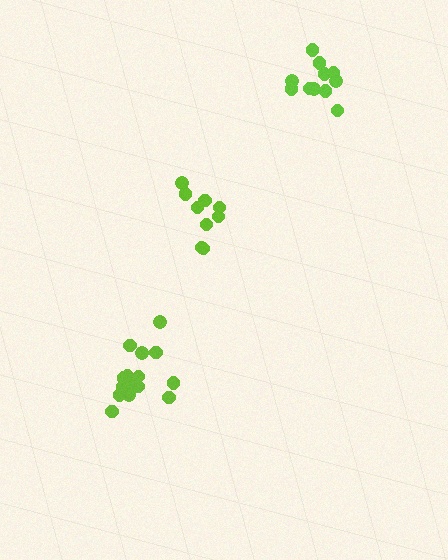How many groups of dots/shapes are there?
There are 3 groups.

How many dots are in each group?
Group 1: 15 dots, Group 2: 9 dots, Group 3: 11 dots (35 total).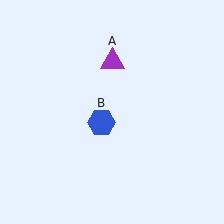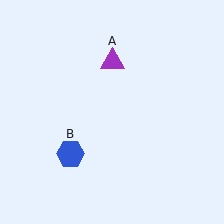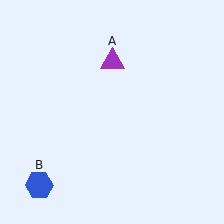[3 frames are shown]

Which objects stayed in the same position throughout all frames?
Purple triangle (object A) remained stationary.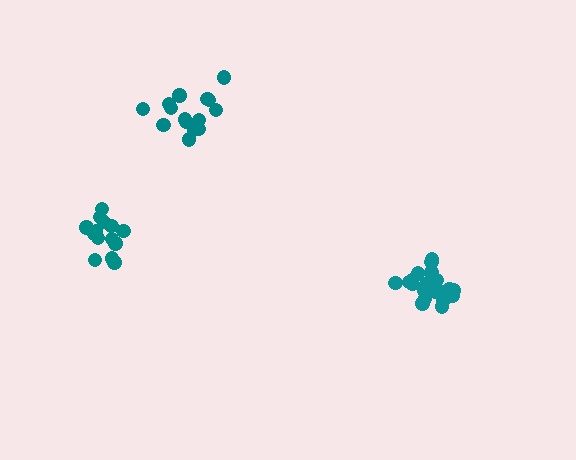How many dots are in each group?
Group 1: 15 dots, Group 2: 20 dots, Group 3: 15 dots (50 total).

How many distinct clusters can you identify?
There are 3 distinct clusters.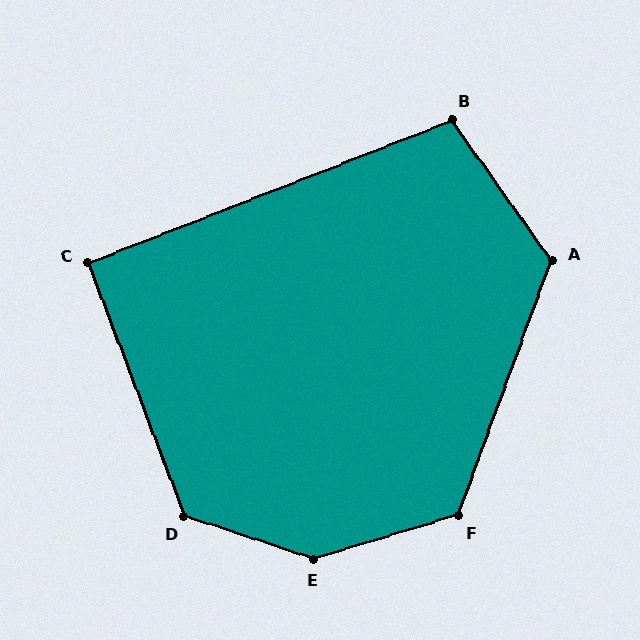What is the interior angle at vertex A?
Approximately 124 degrees (obtuse).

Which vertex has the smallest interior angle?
C, at approximately 91 degrees.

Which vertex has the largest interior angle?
E, at approximately 145 degrees.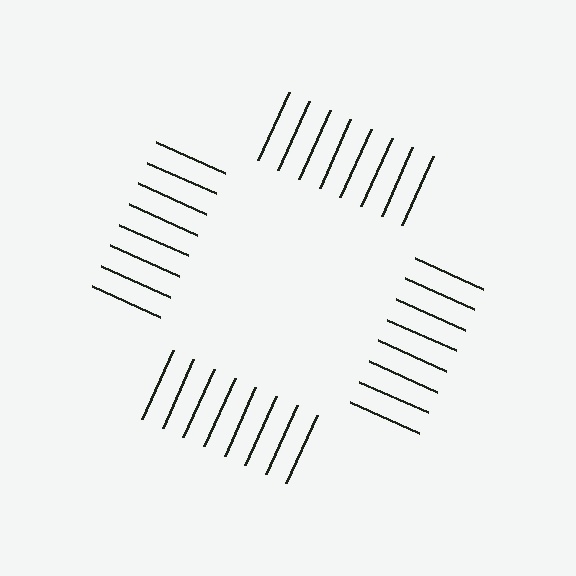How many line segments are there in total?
32 — 8 along each of the 4 edges.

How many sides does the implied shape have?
4 sides — the line-ends trace a square.